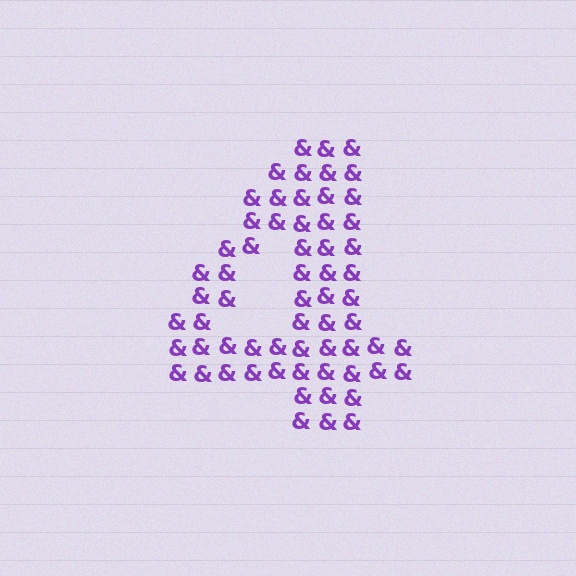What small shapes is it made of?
It is made of small ampersands.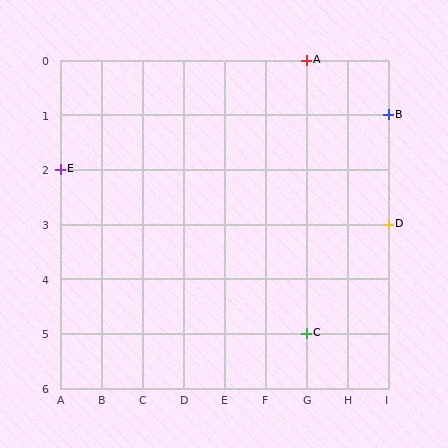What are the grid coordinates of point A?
Point A is at grid coordinates (G, 0).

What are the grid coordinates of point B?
Point B is at grid coordinates (I, 1).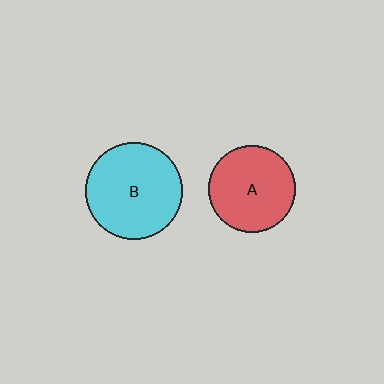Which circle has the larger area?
Circle B (cyan).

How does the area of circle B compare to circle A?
Approximately 1.2 times.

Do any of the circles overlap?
No, none of the circles overlap.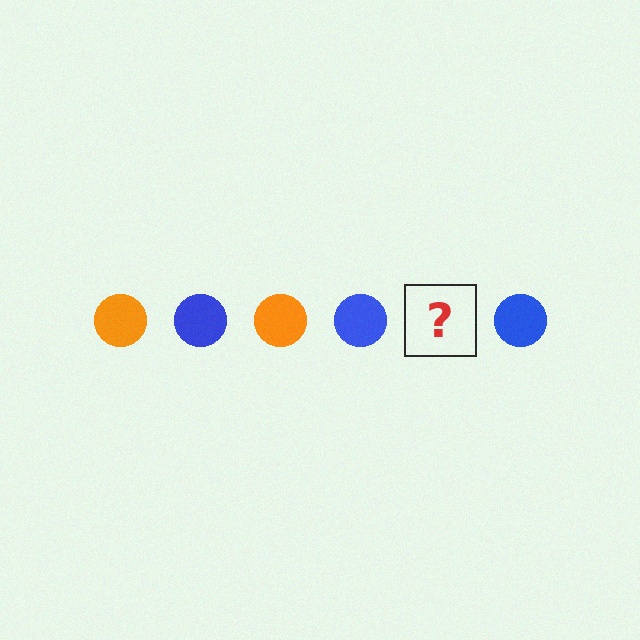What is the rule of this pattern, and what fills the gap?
The rule is that the pattern cycles through orange, blue circles. The gap should be filled with an orange circle.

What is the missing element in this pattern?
The missing element is an orange circle.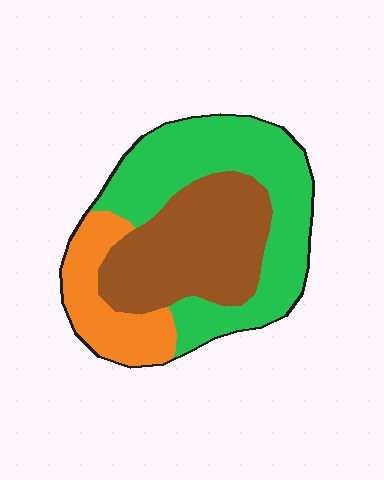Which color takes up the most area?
Green, at roughly 45%.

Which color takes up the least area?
Orange, at roughly 20%.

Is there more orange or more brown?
Brown.